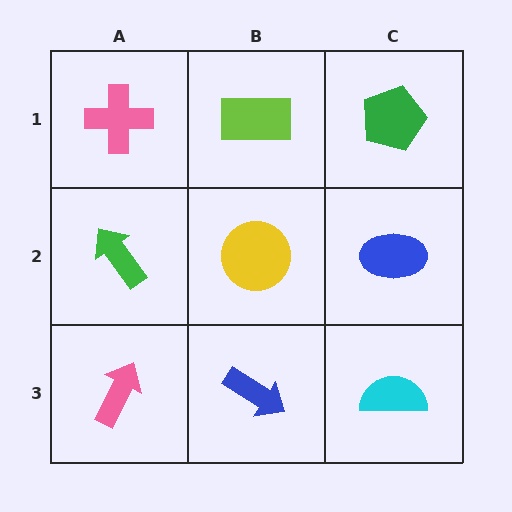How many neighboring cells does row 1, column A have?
2.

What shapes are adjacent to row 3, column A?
A green arrow (row 2, column A), a blue arrow (row 3, column B).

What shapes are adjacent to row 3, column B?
A yellow circle (row 2, column B), a pink arrow (row 3, column A), a cyan semicircle (row 3, column C).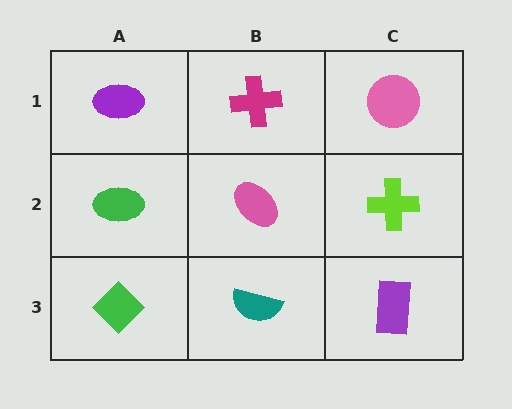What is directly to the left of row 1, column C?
A magenta cross.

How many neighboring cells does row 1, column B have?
3.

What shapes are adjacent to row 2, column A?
A purple ellipse (row 1, column A), a green diamond (row 3, column A), a pink ellipse (row 2, column B).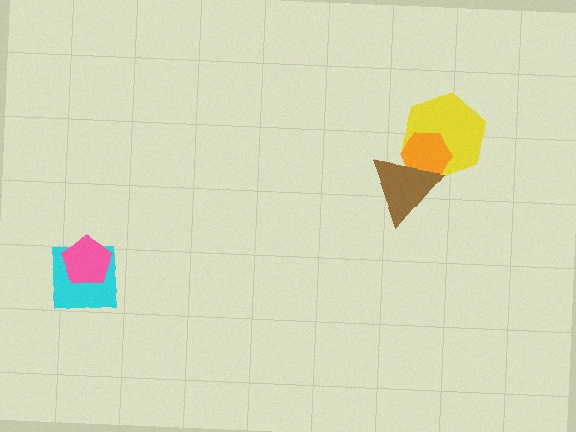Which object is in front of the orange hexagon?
The brown triangle is in front of the orange hexagon.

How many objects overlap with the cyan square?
1 object overlaps with the cyan square.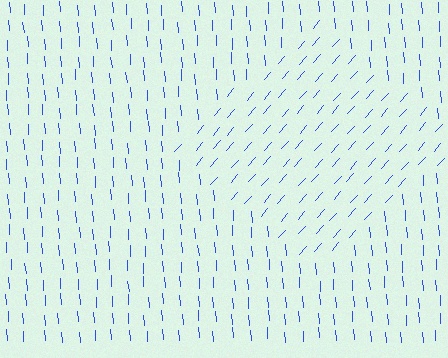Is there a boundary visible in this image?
Yes, there is a texture boundary formed by a change in line orientation.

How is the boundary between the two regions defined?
The boundary is defined purely by a change in line orientation (approximately 45 degrees difference). All lines are the same color and thickness.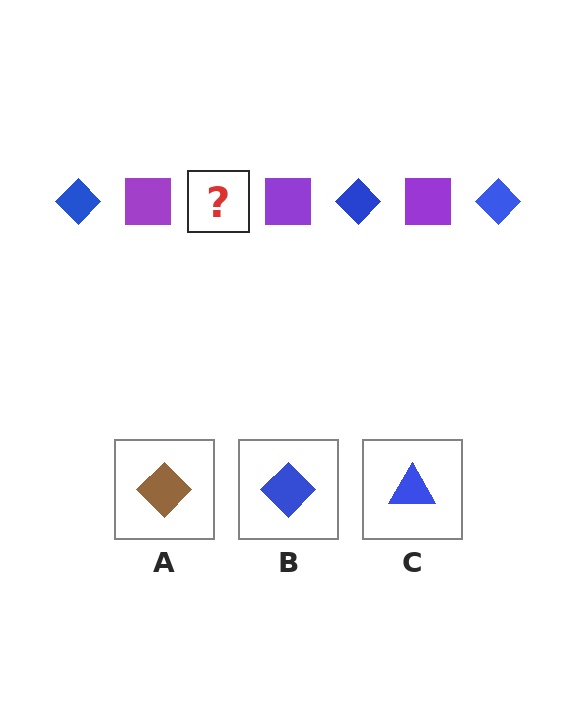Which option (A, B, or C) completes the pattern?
B.